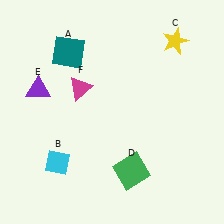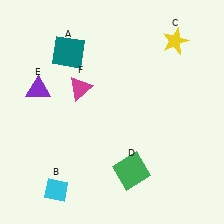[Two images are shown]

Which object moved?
The cyan diamond (B) moved down.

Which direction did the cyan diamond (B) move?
The cyan diamond (B) moved down.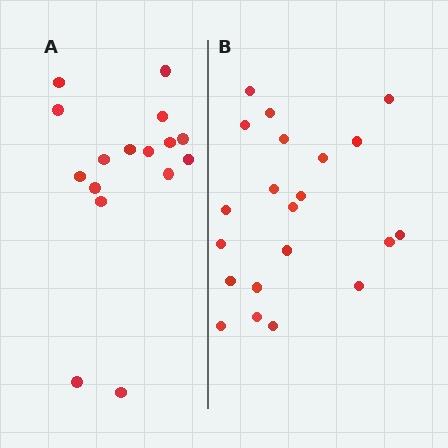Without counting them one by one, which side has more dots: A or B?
Region B (the right region) has more dots.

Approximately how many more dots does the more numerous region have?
Region B has about 5 more dots than region A.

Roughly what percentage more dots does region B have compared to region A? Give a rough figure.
About 30% more.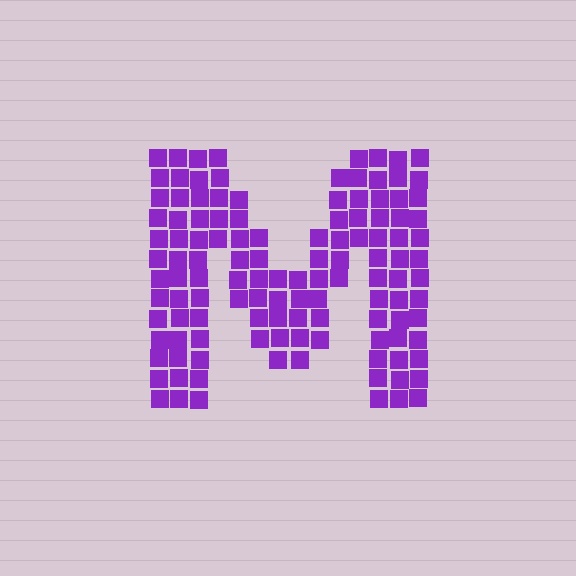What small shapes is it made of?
It is made of small squares.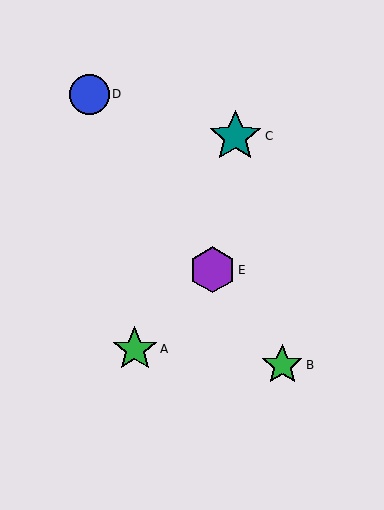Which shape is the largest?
The teal star (labeled C) is the largest.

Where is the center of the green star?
The center of the green star is at (135, 349).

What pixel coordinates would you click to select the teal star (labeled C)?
Click at (235, 136) to select the teal star C.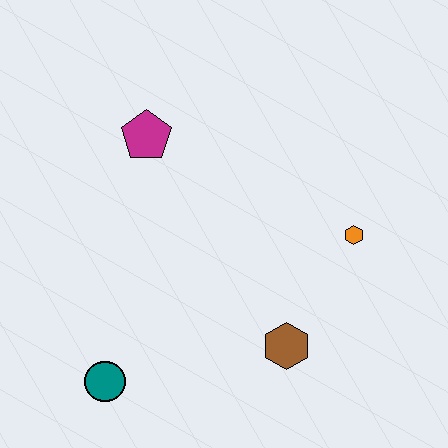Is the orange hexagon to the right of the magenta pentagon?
Yes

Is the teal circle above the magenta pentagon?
No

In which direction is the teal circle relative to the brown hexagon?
The teal circle is to the left of the brown hexagon.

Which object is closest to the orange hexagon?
The brown hexagon is closest to the orange hexagon.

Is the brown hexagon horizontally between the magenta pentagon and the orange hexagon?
Yes